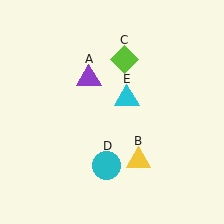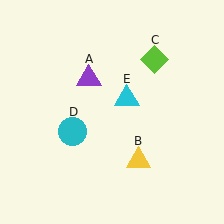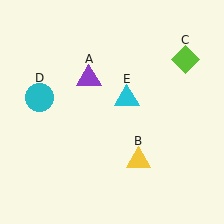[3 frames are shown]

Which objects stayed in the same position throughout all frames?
Purple triangle (object A) and yellow triangle (object B) and cyan triangle (object E) remained stationary.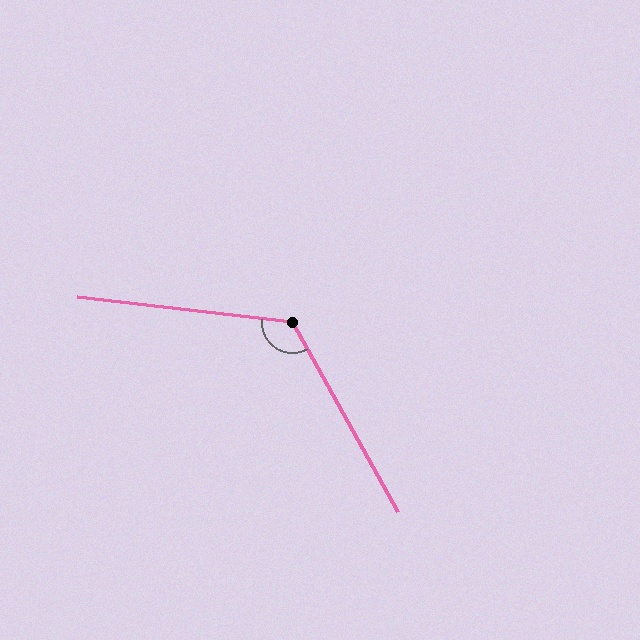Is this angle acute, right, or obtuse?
It is obtuse.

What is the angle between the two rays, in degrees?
Approximately 126 degrees.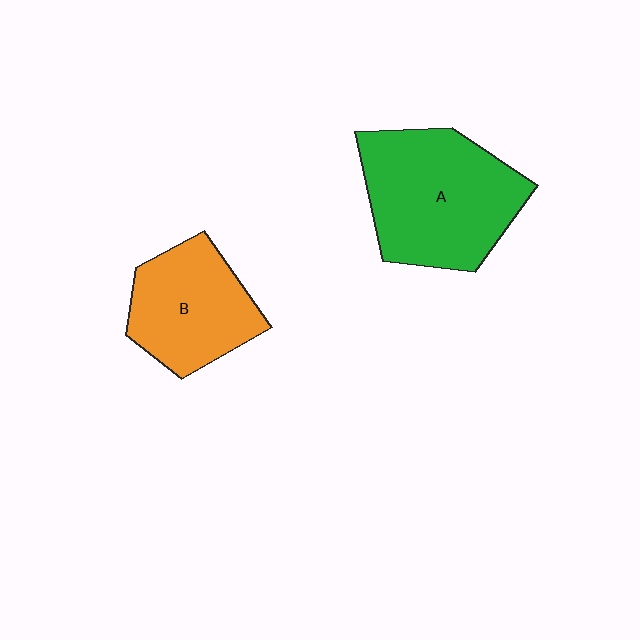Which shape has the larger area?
Shape A (green).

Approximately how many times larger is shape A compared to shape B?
Approximately 1.4 times.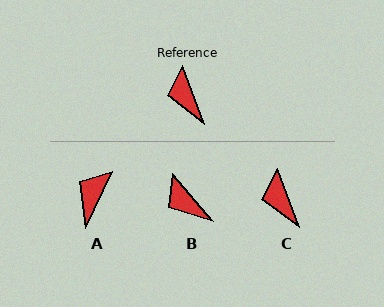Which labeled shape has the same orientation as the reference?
C.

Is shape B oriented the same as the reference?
No, it is off by about 21 degrees.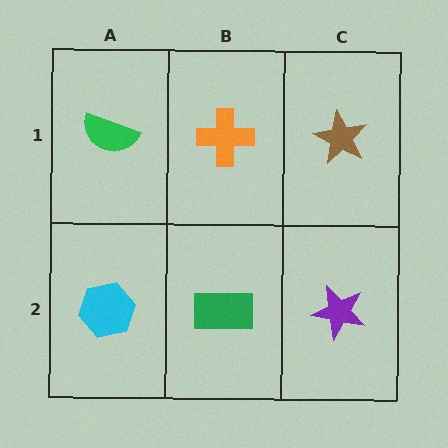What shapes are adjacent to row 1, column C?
A purple star (row 2, column C), an orange cross (row 1, column B).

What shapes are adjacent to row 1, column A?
A cyan hexagon (row 2, column A), an orange cross (row 1, column B).